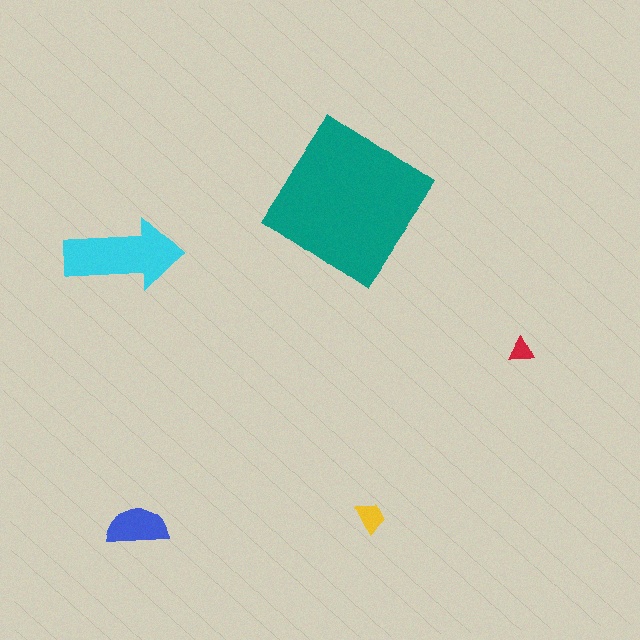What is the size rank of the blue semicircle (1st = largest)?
3rd.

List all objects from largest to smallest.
The teal diamond, the cyan arrow, the blue semicircle, the yellow trapezoid, the red triangle.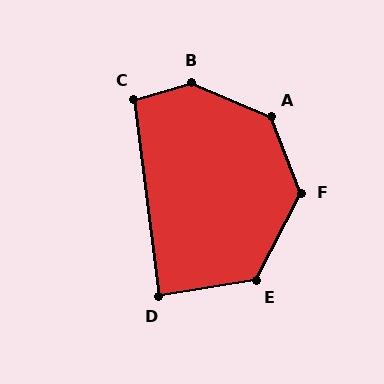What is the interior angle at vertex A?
Approximately 135 degrees (obtuse).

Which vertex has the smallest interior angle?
D, at approximately 88 degrees.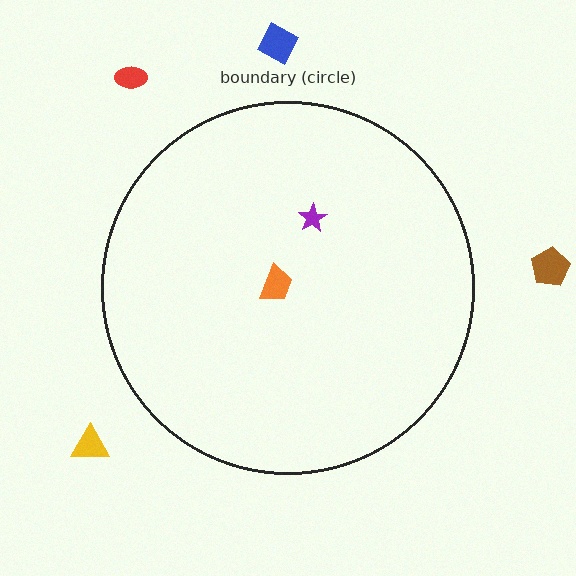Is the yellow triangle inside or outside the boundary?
Outside.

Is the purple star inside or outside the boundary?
Inside.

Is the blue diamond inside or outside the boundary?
Outside.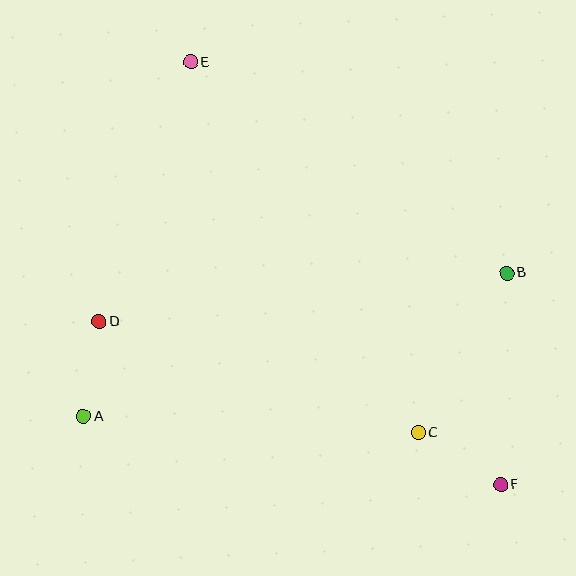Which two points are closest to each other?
Points A and D are closest to each other.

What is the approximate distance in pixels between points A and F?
The distance between A and F is approximately 423 pixels.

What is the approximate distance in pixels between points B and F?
The distance between B and F is approximately 212 pixels.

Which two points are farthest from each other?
Points E and F are farthest from each other.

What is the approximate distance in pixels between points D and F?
The distance between D and F is approximately 434 pixels.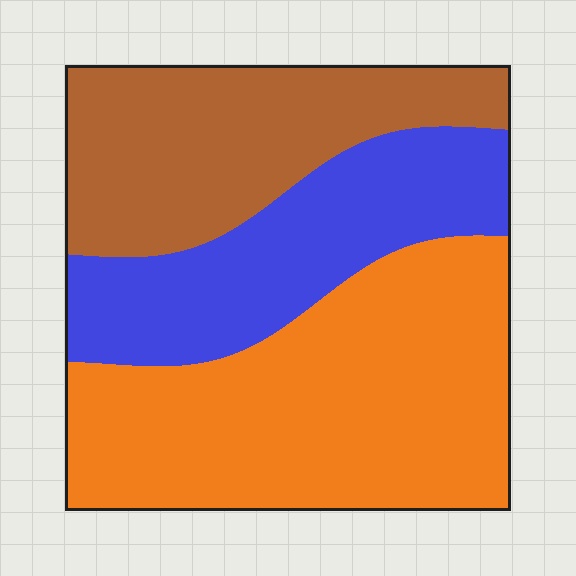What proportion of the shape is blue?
Blue takes up about one quarter (1/4) of the shape.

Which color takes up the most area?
Orange, at roughly 45%.